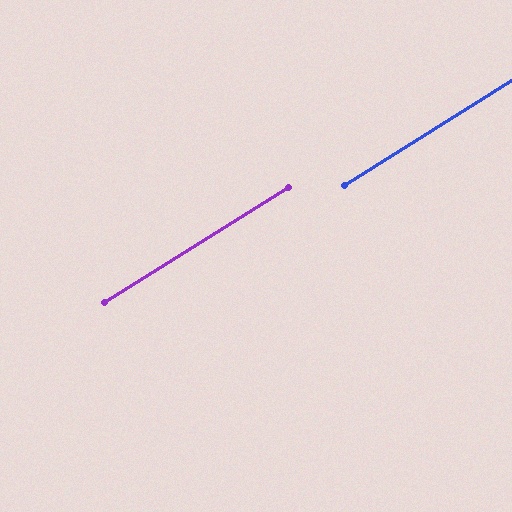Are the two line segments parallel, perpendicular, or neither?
Parallel — their directions differ by only 0.2°.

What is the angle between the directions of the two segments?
Approximately 0 degrees.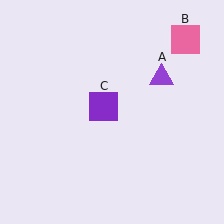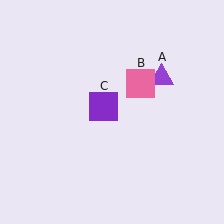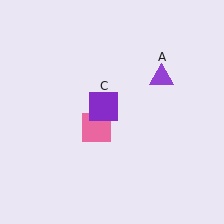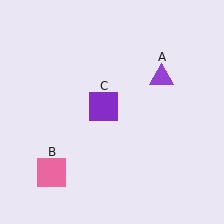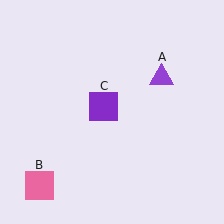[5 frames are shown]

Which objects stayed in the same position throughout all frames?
Purple triangle (object A) and purple square (object C) remained stationary.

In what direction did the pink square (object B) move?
The pink square (object B) moved down and to the left.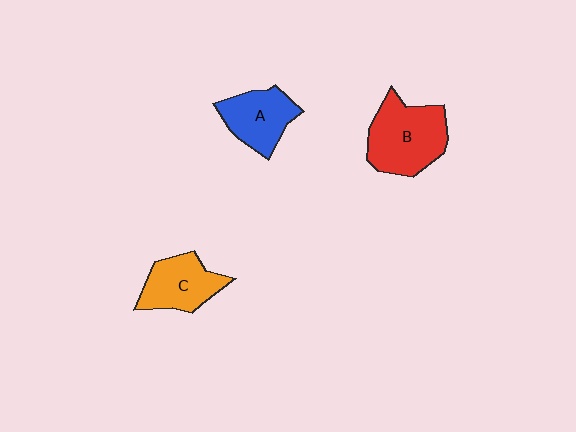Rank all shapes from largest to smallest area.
From largest to smallest: B (red), C (orange), A (blue).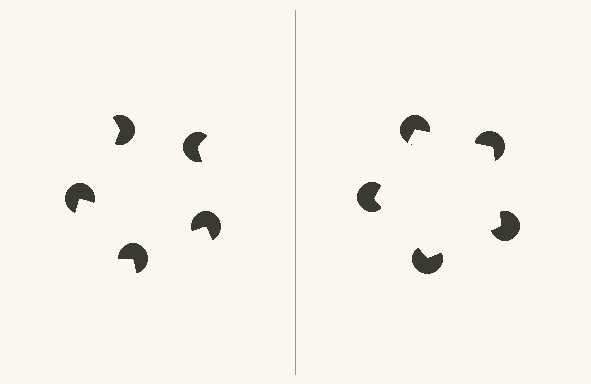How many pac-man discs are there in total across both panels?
10 — 5 on each side.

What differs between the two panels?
The pac-man discs are positioned identically on both sides; only the wedge orientations differ. On the right they align to a pentagon; on the left they are misaligned.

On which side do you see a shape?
An illusory pentagon appears on the right side. On the left side the wedge cuts are rotated, so no coherent shape forms.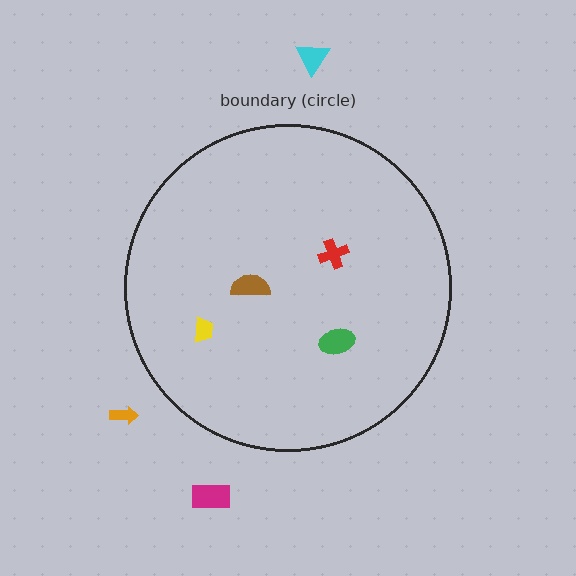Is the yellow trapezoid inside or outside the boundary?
Inside.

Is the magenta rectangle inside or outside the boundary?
Outside.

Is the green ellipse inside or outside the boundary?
Inside.